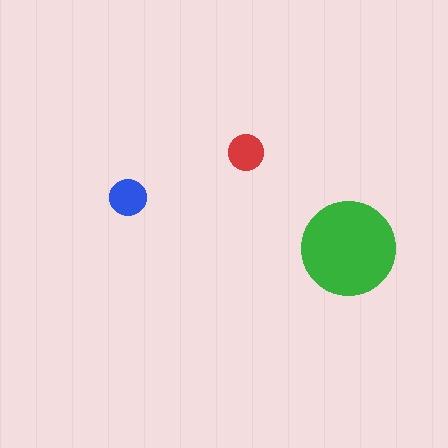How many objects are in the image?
There are 3 objects in the image.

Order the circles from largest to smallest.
the green one, the blue one, the red one.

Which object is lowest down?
The green circle is bottommost.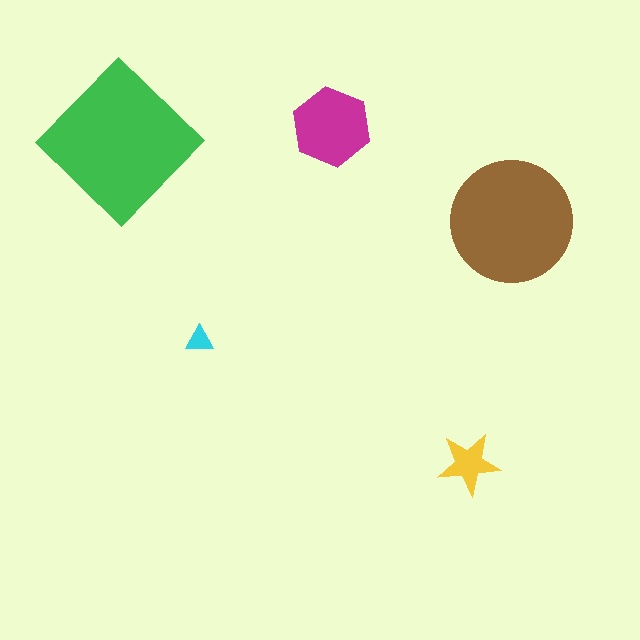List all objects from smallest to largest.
The cyan triangle, the yellow star, the magenta hexagon, the brown circle, the green diamond.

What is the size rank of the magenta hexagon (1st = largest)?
3rd.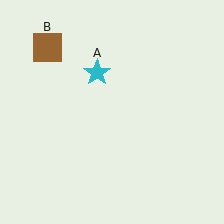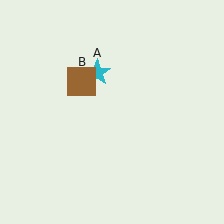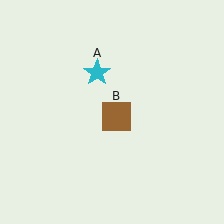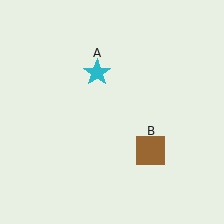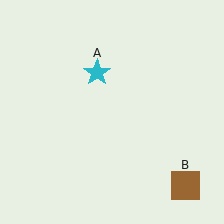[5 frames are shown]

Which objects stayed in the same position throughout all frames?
Cyan star (object A) remained stationary.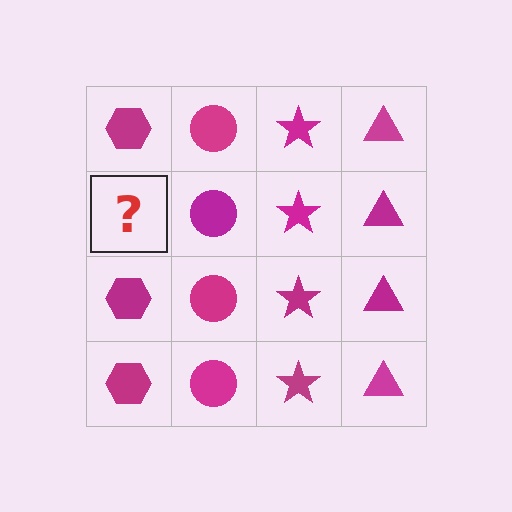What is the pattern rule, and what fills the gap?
The rule is that each column has a consistent shape. The gap should be filled with a magenta hexagon.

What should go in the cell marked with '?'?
The missing cell should contain a magenta hexagon.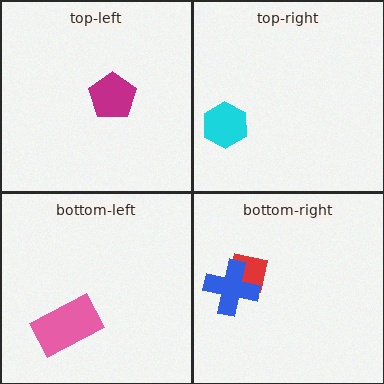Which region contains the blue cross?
The bottom-right region.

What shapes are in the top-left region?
The magenta pentagon.